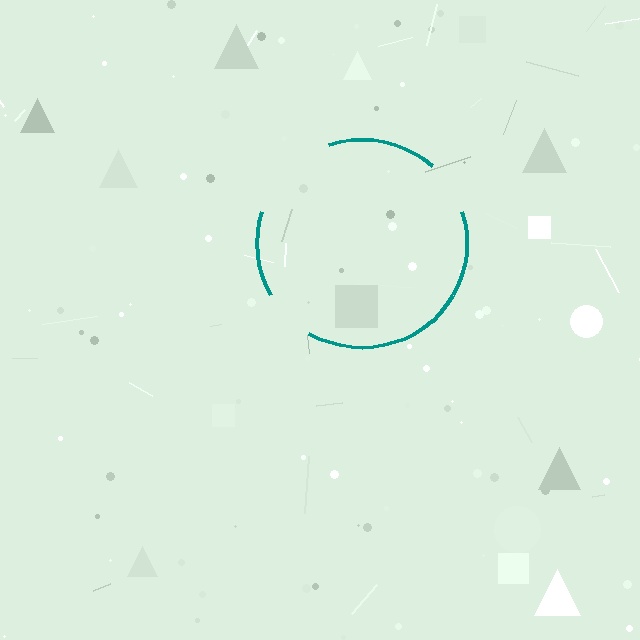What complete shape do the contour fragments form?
The contour fragments form a circle.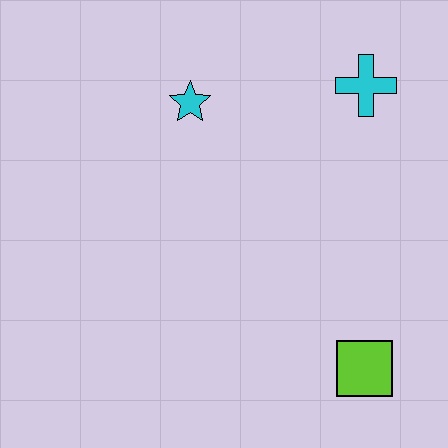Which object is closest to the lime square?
The cyan cross is closest to the lime square.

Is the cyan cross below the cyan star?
No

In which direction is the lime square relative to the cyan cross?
The lime square is below the cyan cross.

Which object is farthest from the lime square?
The cyan star is farthest from the lime square.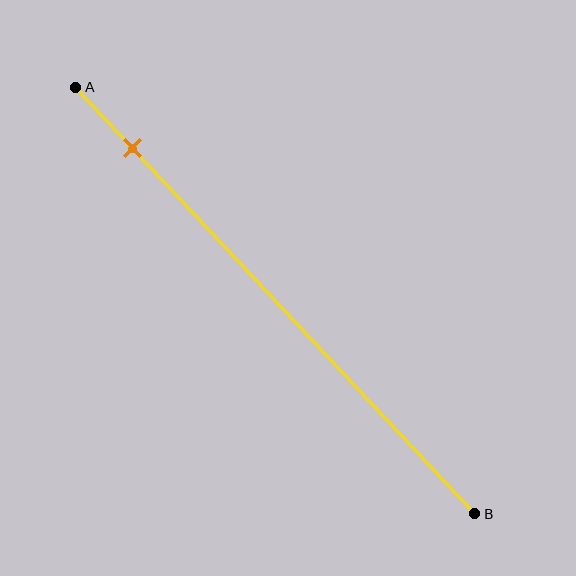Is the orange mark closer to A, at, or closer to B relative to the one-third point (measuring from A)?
The orange mark is closer to point A than the one-third point of segment AB.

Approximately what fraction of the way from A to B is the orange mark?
The orange mark is approximately 15% of the way from A to B.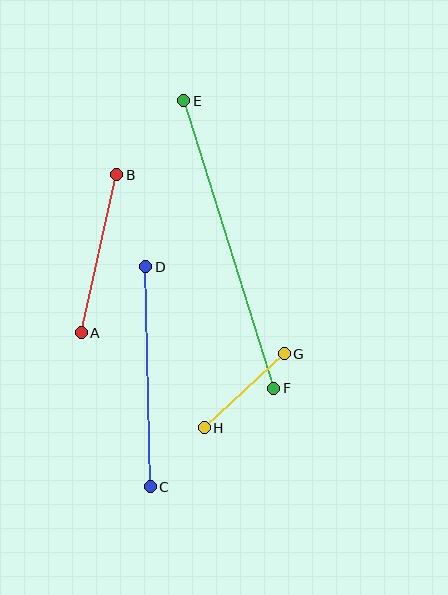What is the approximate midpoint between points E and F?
The midpoint is at approximately (229, 245) pixels.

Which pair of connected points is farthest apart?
Points E and F are farthest apart.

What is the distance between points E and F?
The distance is approximately 301 pixels.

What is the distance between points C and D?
The distance is approximately 220 pixels.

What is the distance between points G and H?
The distance is approximately 109 pixels.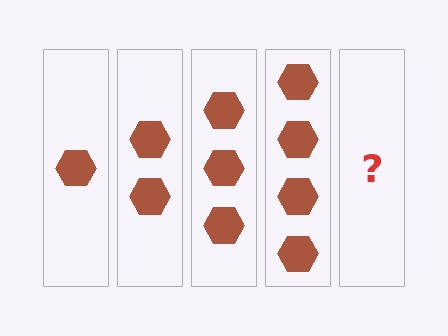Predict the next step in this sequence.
The next step is 5 hexagons.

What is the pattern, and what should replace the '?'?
The pattern is that each step adds one more hexagon. The '?' should be 5 hexagons.